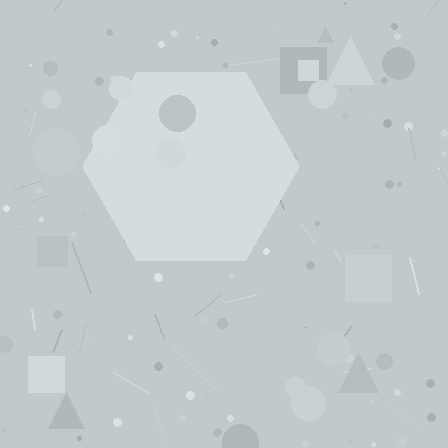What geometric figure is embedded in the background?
A hexagon is embedded in the background.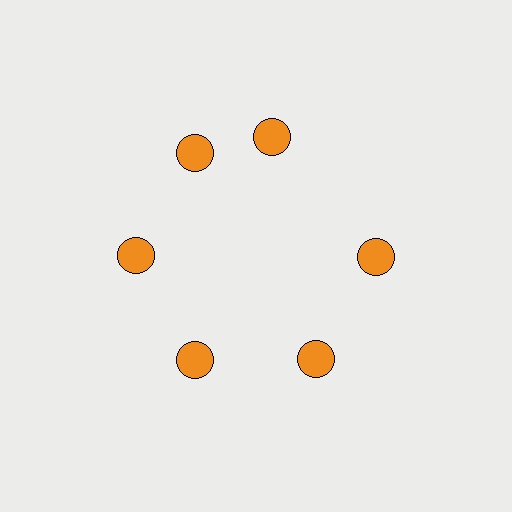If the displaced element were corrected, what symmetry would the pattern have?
It would have 6-fold rotational symmetry — the pattern would map onto itself every 60 degrees.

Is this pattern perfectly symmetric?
No. The 6 orange circles are arranged in a ring, but one element near the 1 o'clock position is rotated out of alignment along the ring, breaking the 6-fold rotational symmetry.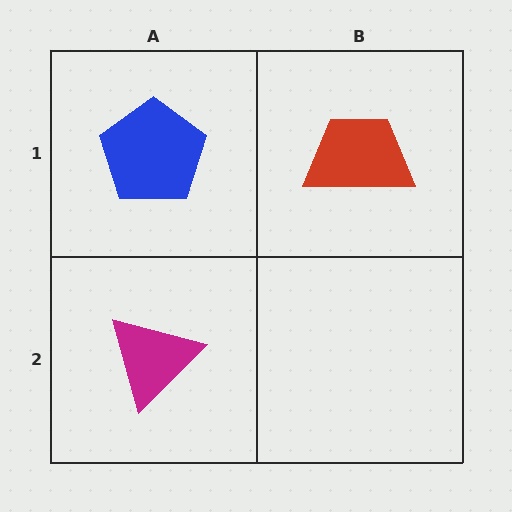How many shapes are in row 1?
2 shapes.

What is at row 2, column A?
A magenta triangle.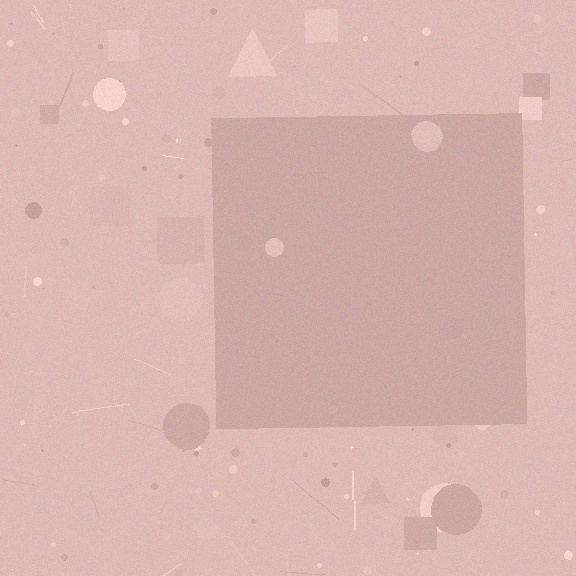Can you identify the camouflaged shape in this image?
The camouflaged shape is a square.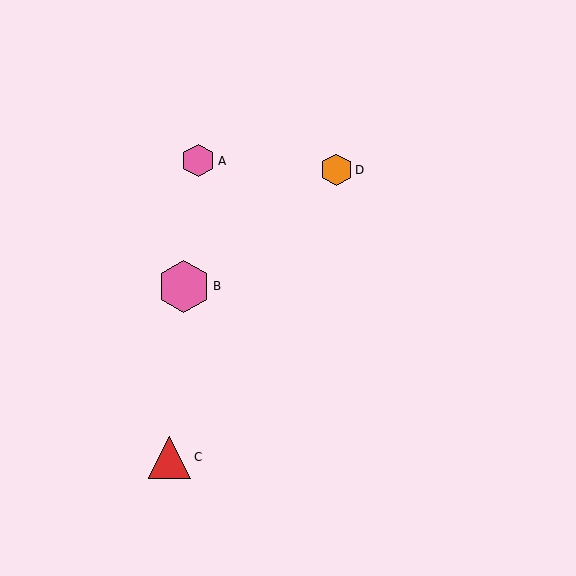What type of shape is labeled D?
Shape D is an orange hexagon.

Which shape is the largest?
The pink hexagon (labeled B) is the largest.